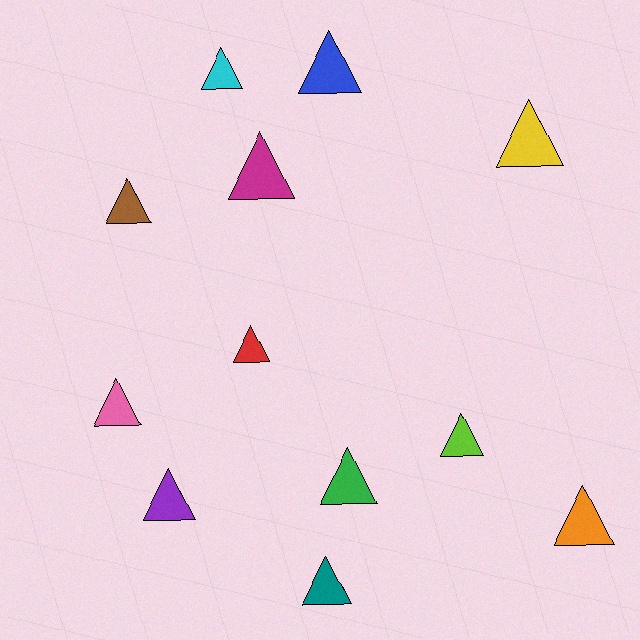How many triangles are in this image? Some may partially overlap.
There are 12 triangles.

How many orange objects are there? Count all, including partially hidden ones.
There is 1 orange object.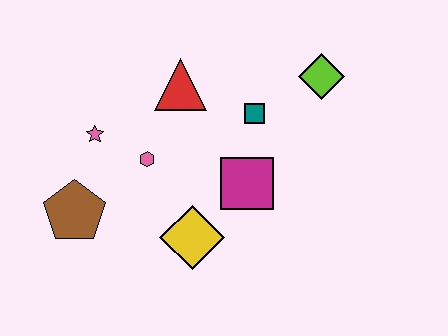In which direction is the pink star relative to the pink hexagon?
The pink star is to the left of the pink hexagon.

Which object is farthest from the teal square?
The brown pentagon is farthest from the teal square.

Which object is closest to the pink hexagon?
The pink star is closest to the pink hexagon.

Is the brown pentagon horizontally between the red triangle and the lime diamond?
No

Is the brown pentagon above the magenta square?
No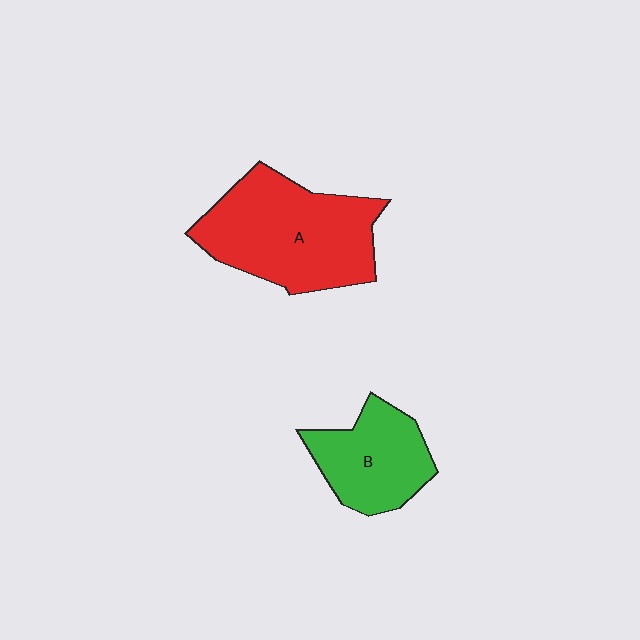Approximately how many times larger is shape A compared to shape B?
Approximately 1.7 times.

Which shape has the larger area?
Shape A (red).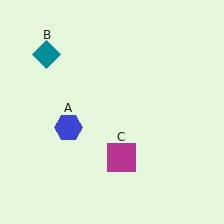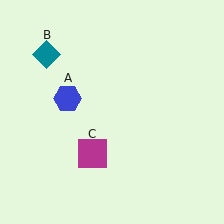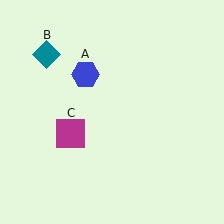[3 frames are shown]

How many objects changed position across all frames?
2 objects changed position: blue hexagon (object A), magenta square (object C).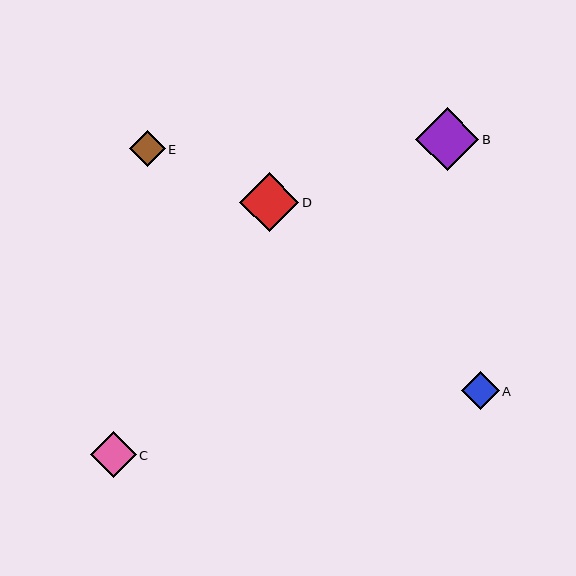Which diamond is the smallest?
Diamond E is the smallest with a size of approximately 36 pixels.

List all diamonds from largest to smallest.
From largest to smallest: B, D, C, A, E.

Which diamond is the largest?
Diamond B is the largest with a size of approximately 63 pixels.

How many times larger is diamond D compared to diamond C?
Diamond D is approximately 1.3 times the size of diamond C.